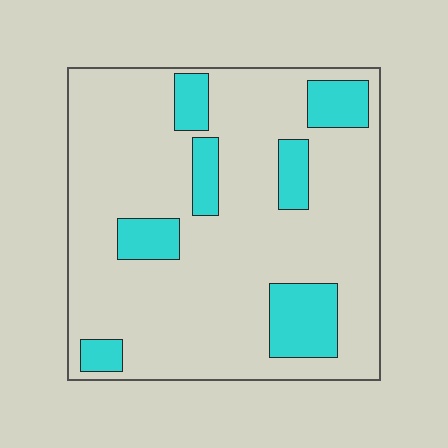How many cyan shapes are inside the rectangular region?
7.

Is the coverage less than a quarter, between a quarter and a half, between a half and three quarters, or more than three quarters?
Less than a quarter.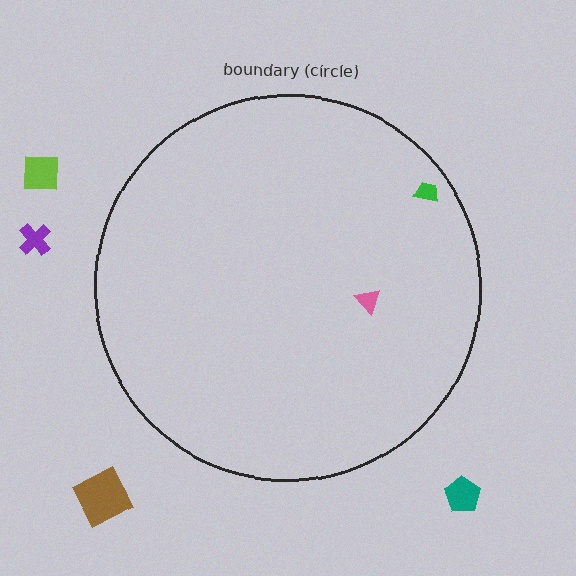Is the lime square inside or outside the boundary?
Outside.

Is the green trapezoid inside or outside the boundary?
Inside.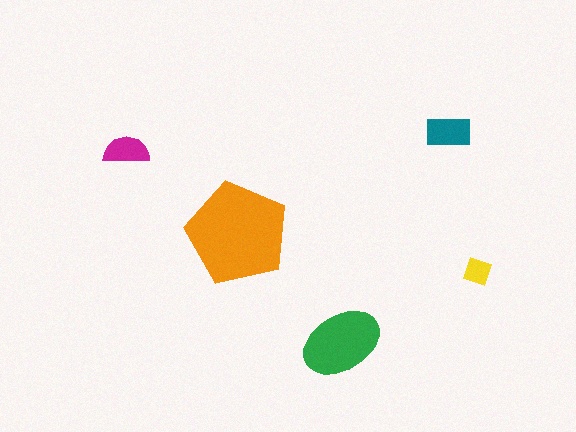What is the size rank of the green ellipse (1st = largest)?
2nd.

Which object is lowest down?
The green ellipse is bottommost.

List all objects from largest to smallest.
The orange pentagon, the green ellipse, the teal rectangle, the magenta semicircle, the yellow diamond.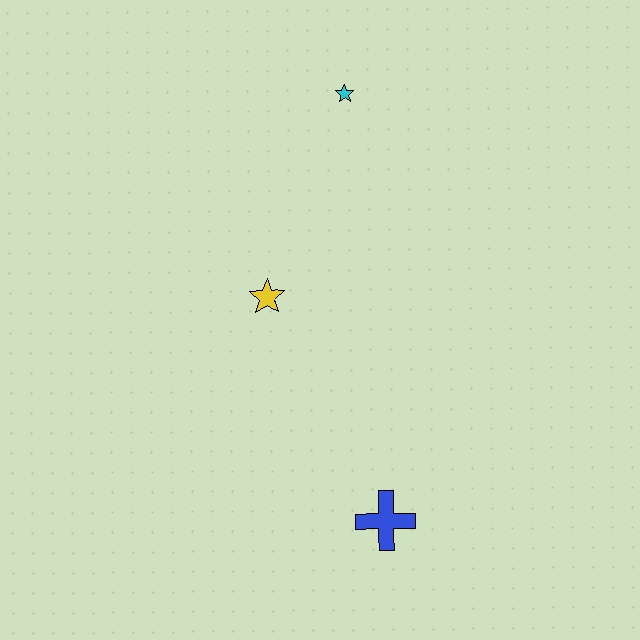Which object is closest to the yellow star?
The cyan star is closest to the yellow star.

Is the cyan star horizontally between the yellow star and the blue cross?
Yes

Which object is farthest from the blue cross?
The cyan star is farthest from the blue cross.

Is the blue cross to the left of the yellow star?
No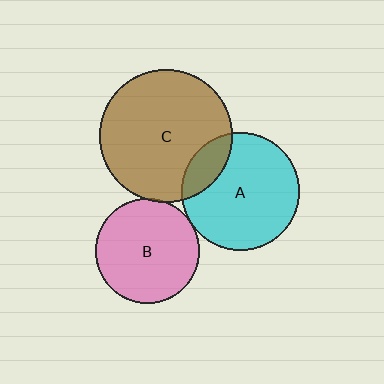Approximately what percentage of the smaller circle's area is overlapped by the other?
Approximately 15%.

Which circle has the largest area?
Circle C (brown).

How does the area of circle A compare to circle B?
Approximately 1.3 times.